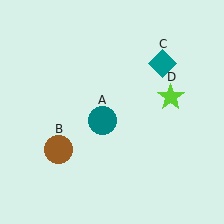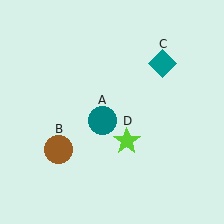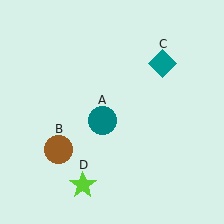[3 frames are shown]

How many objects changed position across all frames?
1 object changed position: lime star (object D).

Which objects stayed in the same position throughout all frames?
Teal circle (object A) and brown circle (object B) and teal diamond (object C) remained stationary.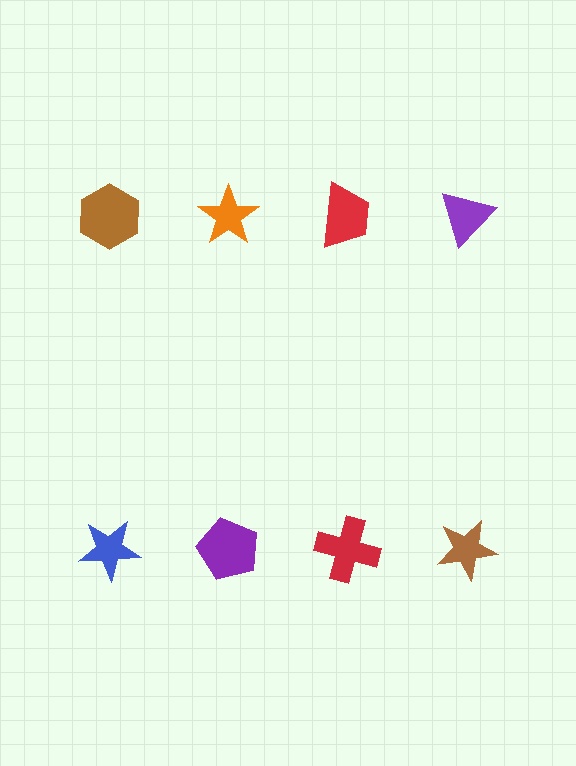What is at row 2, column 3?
A red cross.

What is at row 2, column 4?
A brown star.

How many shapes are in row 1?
4 shapes.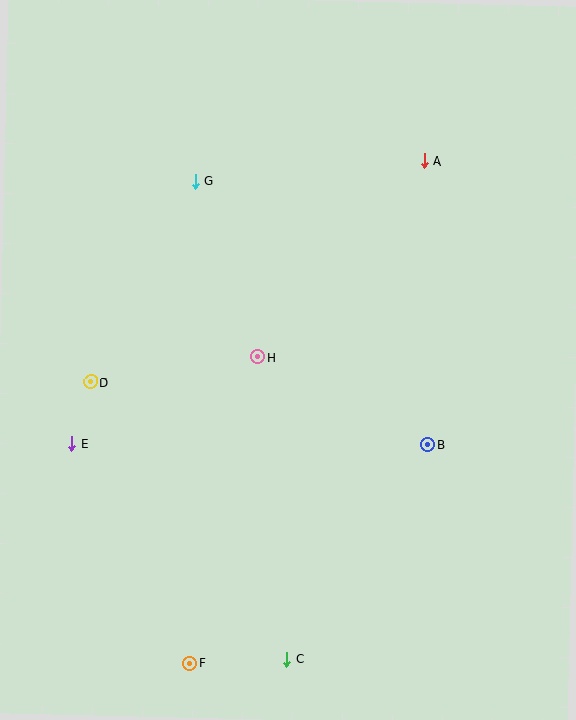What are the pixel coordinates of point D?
Point D is at (91, 382).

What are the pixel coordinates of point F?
Point F is at (189, 663).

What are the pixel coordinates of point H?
Point H is at (258, 357).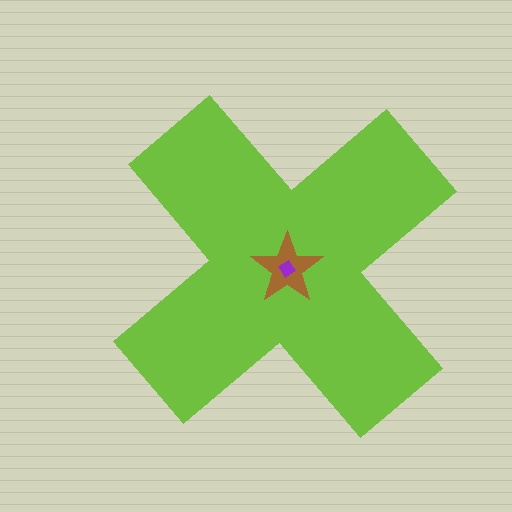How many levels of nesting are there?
3.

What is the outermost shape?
The lime cross.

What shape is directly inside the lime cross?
The brown star.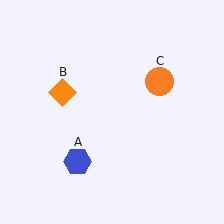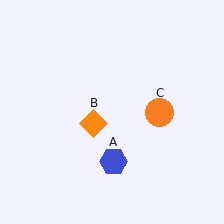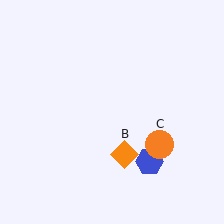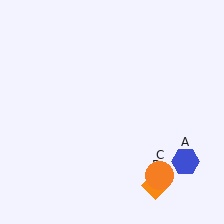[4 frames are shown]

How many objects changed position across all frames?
3 objects changed position: blue hexagon (object A), orange diamond (object B), orange circle (object C).